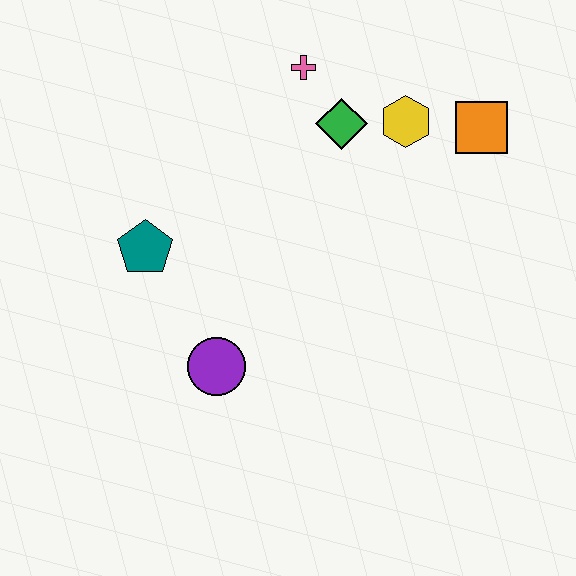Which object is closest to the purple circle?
The teal pentagon is closest to the purple circle.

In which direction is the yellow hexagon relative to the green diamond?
The yellow hexagon is to the right of the green diamond.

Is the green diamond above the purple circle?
Yes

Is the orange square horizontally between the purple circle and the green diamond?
No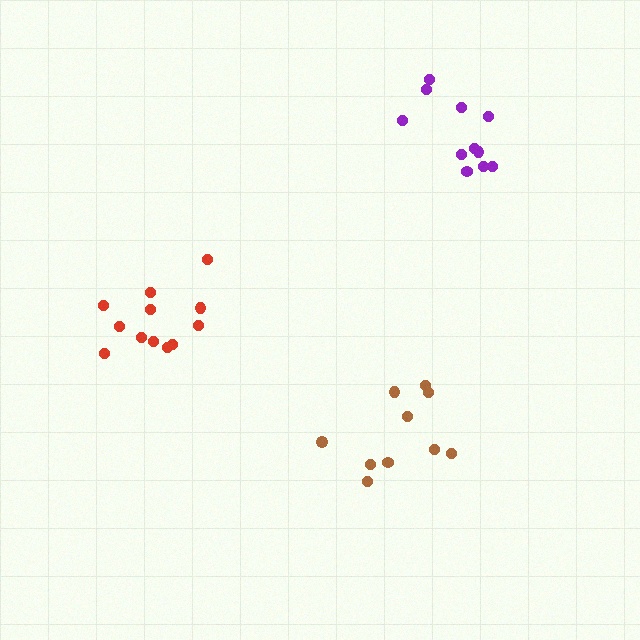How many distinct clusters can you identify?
There are 3 distinct clusters.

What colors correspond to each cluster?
The clusters are colored: brown, purple, red.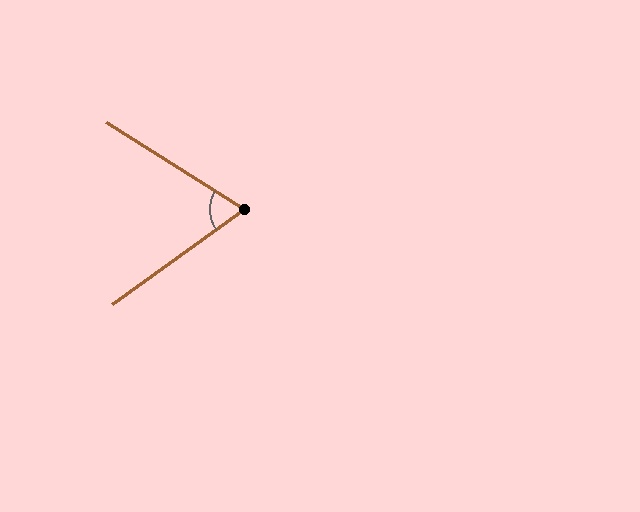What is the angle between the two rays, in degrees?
Approximately 68 degrees.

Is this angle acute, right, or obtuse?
It is acute.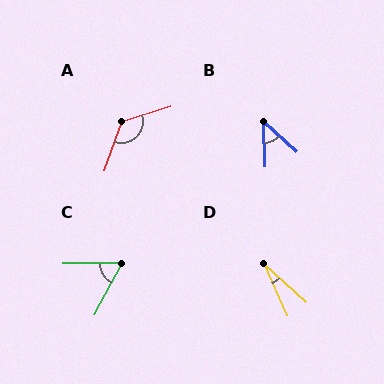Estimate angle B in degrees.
Approximately 45 degrees.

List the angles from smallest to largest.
D (23°), B (45°), C (62°), A (127°).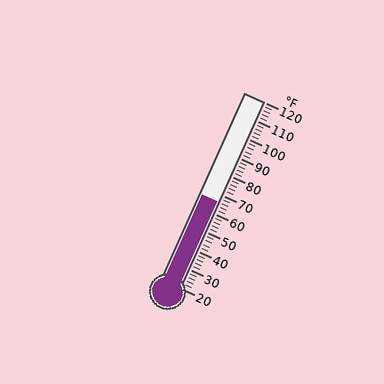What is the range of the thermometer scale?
The thermometer scale ranges from 20°F to 120°F.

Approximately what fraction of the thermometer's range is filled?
The thermometer is filled to approximately 45% of its range.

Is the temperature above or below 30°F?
The temperature is above 30°F.